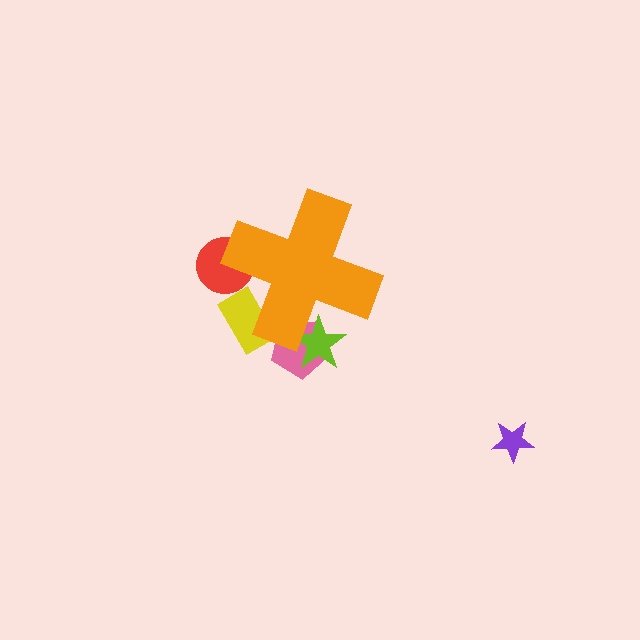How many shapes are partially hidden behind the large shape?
4 shapes are partially hidden.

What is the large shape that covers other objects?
An orange cross.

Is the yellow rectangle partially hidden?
Yes, the yellow rectangle is partially hidden behind the orange cross.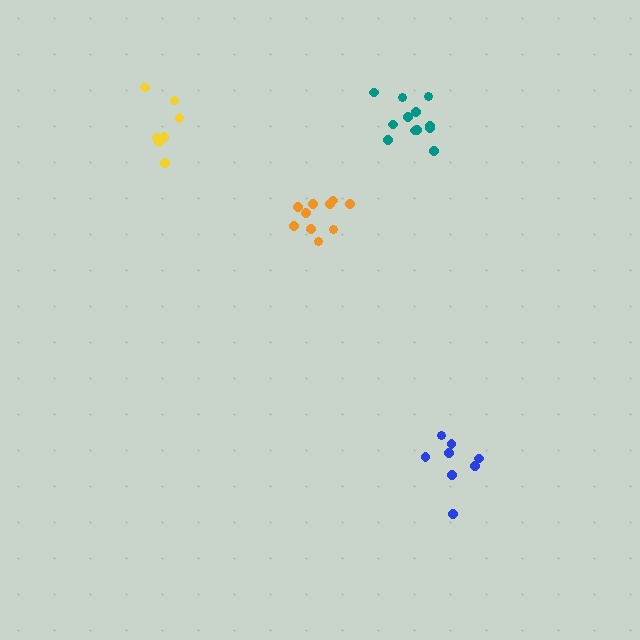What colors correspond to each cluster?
The clusters are colored: teal, yellow, blue, orange.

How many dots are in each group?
Group 1: 12 dots, Group 2: 7 dots, Group 3: 8 dots, Group 4: 10 dots (37 total).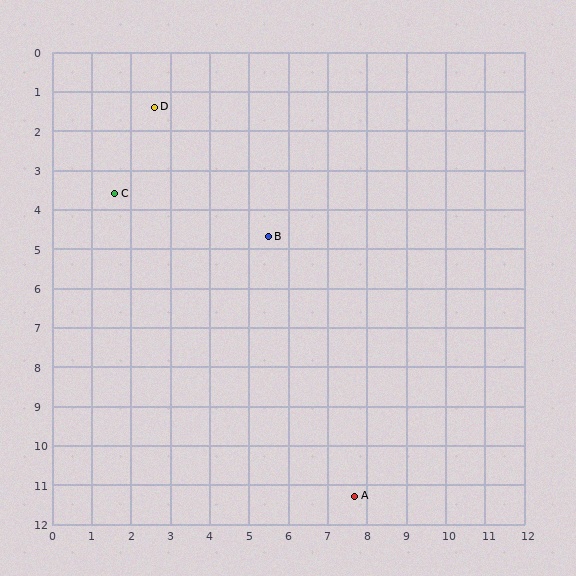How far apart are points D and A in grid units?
Points D and A are about 11.1 grid units apart.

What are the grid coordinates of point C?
Point C is at approximately (1.6, 3.6).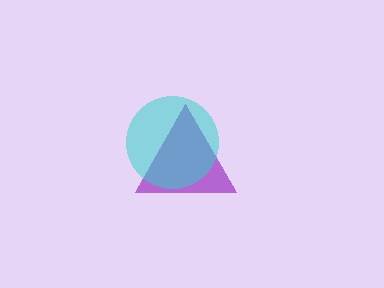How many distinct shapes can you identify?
There are 2 distinct shapes: a purple triangle, a cyan circle.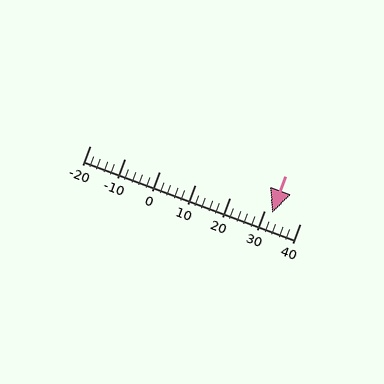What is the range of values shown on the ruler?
The ruler shows values from -20 to 40.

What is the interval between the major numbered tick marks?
The major tick marks are spaced 10 units apart.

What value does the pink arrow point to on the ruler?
The pink arrow points to approximately 32.